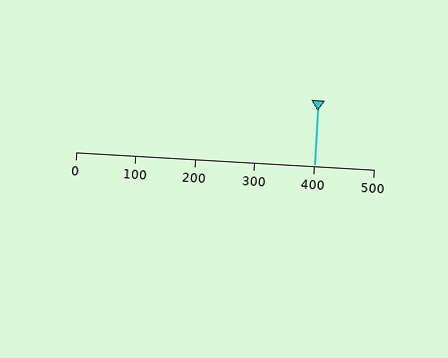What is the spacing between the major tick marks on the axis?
The major ticks are spaced 100 apart.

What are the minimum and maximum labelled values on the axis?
The axis runs from 0 to 500.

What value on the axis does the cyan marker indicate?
The marker indicates approximately 400.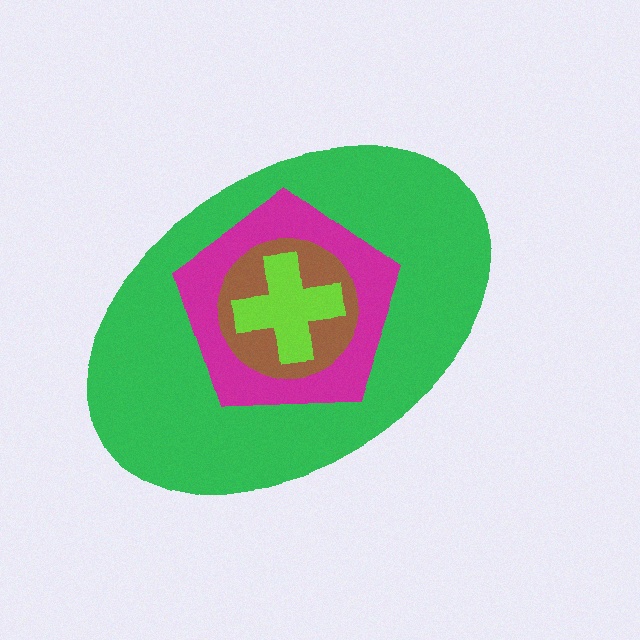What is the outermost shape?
The green ellipse.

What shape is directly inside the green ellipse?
The magenta pentagon.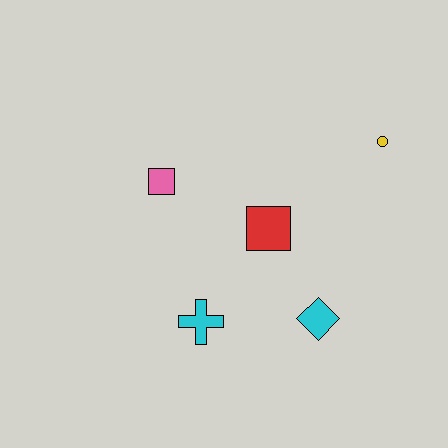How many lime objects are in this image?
There are no lime objects.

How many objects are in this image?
There are 5 objects.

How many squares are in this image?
There are 2 squares.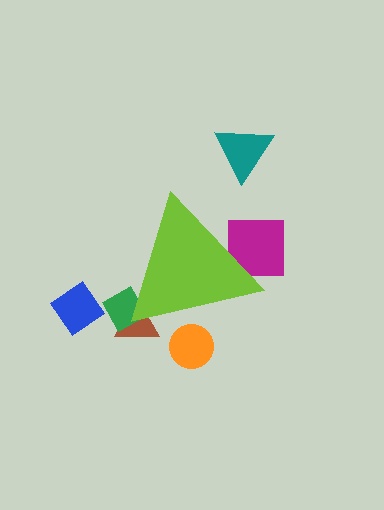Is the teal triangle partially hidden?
No, the teal triangle is fully visible.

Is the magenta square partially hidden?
Yes, the magenta square is partially hidden behind the lime triangle.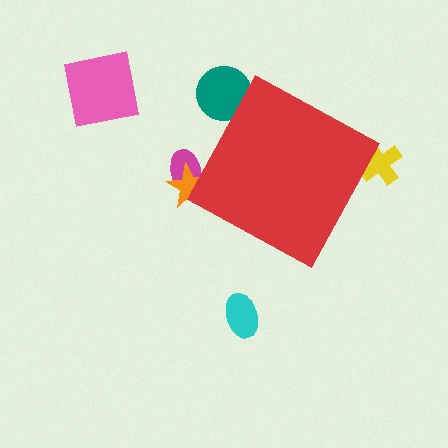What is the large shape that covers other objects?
A red diamond.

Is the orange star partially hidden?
Yes, the orange star is partially hidden behind the red diamond.